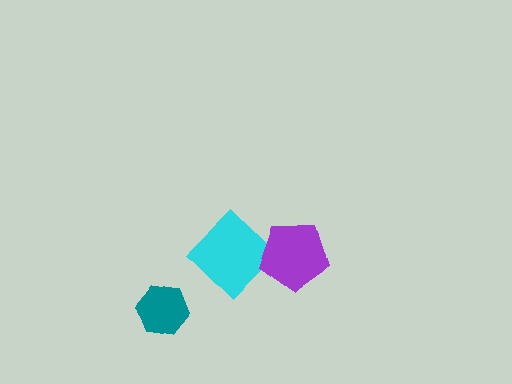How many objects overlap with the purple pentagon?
1 object overlaps with the purple pentagon.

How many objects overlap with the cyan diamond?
1 object overlaps with the cyan diamond.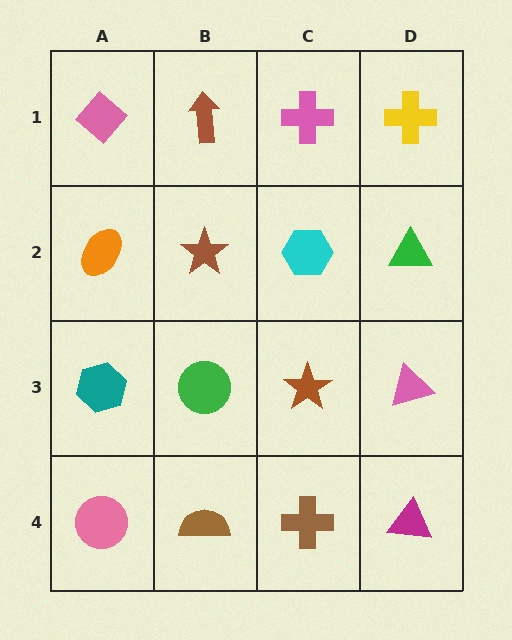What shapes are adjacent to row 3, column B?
A brown star (row 2, column B), a brown semicircle (row 4, column B), a teal hexagon (row 3, column A), a brown star (row 3, column C).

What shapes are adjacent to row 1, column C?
A cyan hexagon (row 2, column C), a brown arrow (row 1, column B), a yellow cross (row 1, column D).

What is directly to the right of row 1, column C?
A yellow cross.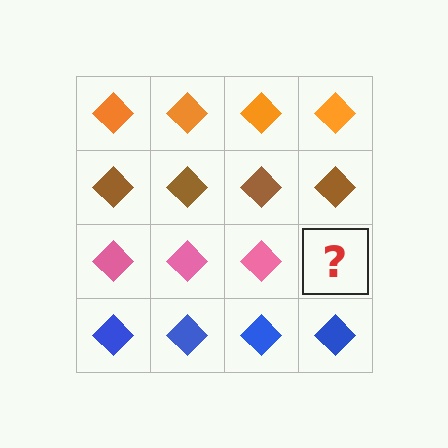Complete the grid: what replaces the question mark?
The question mark should be replaced with a pink diamond.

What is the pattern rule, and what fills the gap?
The rule is that each row has a consistent color. The gap should be filled with a pink diamond.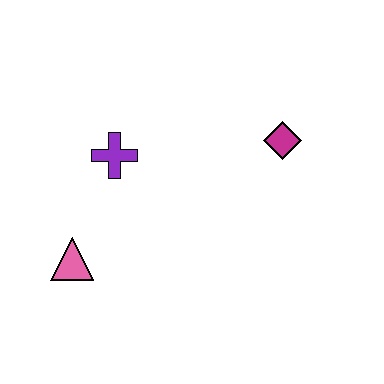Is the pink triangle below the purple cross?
Yes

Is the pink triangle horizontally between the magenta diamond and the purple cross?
No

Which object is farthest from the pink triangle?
The magenta diamond is farthest from the pink triangle.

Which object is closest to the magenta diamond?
The purple cross is closest to the magenta diamond.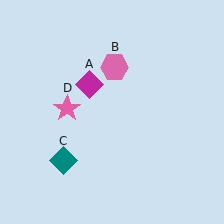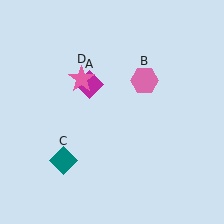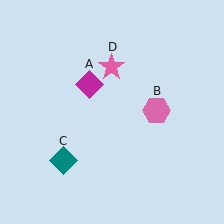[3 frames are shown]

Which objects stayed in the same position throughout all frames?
Magenta diamond (object A) and teal diamond (object C) remained stationary.